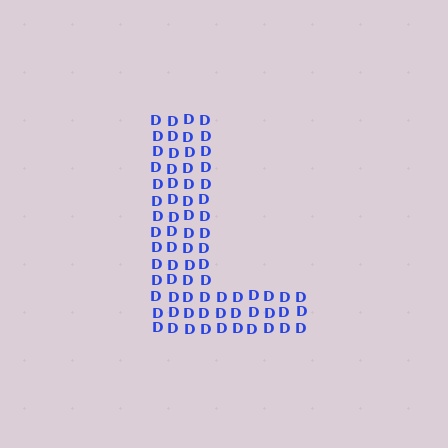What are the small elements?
The small elements are letter D's.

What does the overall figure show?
The overall figure shows the letter L.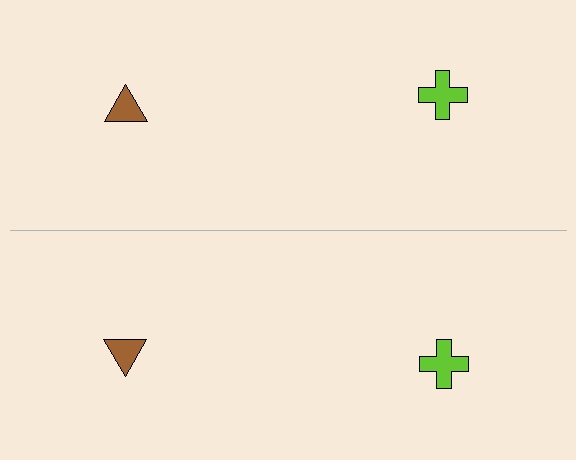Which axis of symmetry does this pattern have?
The pattern has a horizontal axis of symmetry running through the center of the image.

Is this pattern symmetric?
Yes, this pattern has bilateral (reflection) symmetry.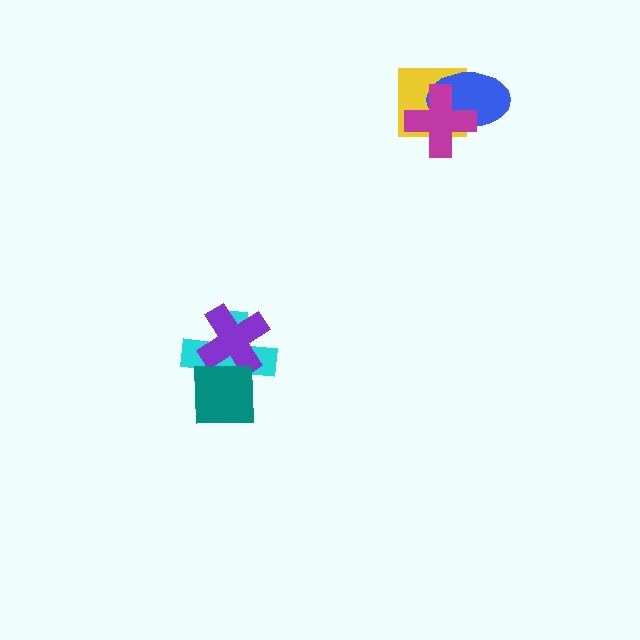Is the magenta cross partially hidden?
No, no other shape covers it.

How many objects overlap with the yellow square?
2 objects overlap with the yellow square.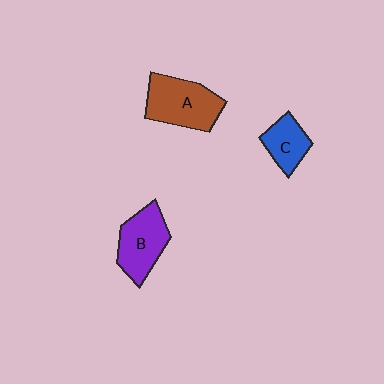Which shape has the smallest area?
Shape C (blue).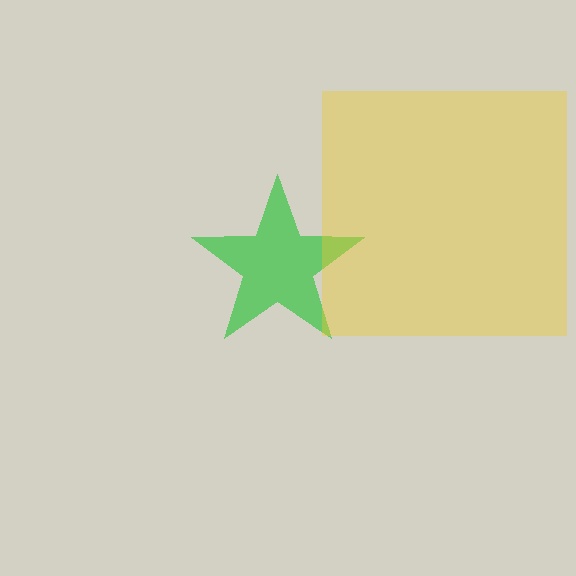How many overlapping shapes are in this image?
There are 2 overlapping shapes in the image.